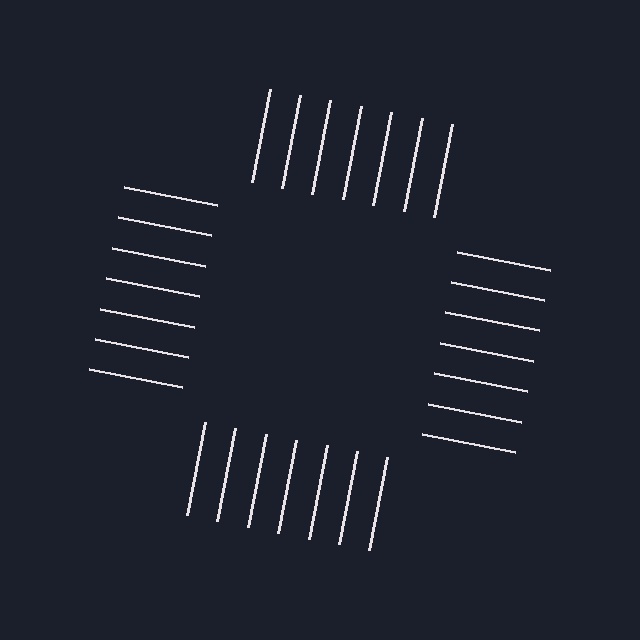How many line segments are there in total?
28 — 7 along each of the 4 edges.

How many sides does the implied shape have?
4 sides — the line-ends trace a square.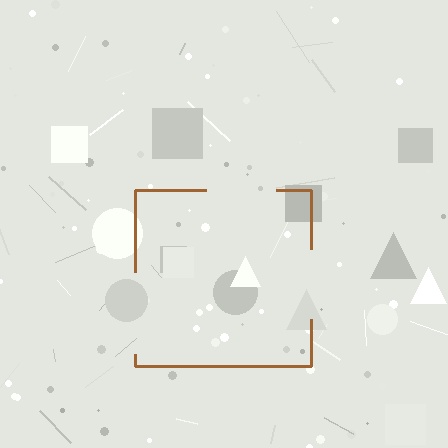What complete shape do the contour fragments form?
The contour fragments form a square.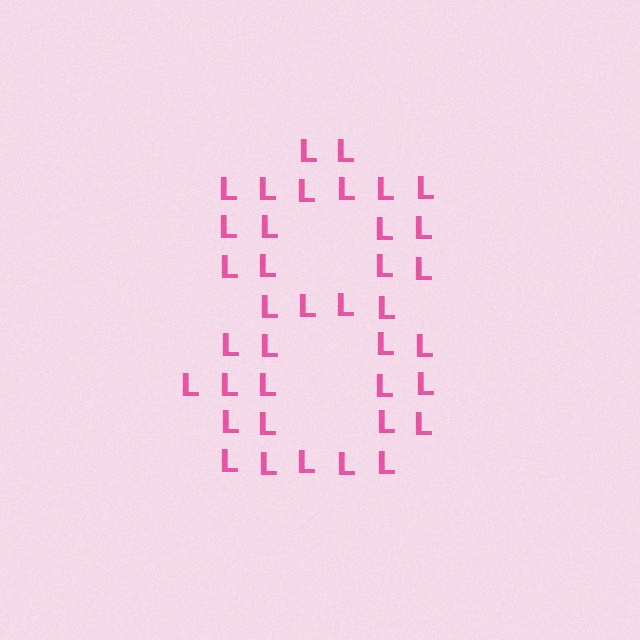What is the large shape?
The large shape is the digit 8.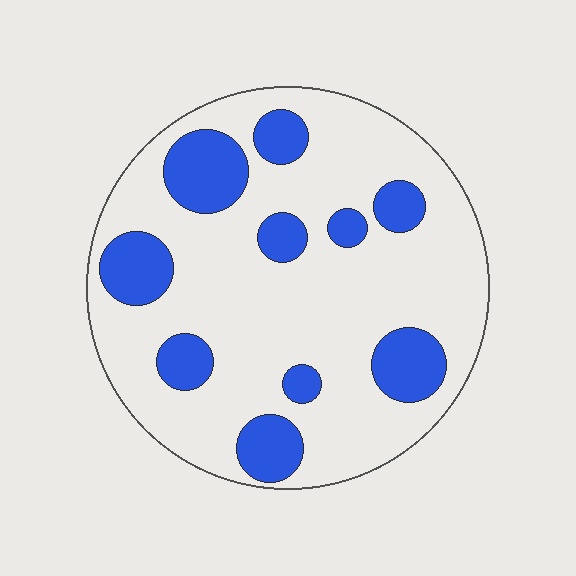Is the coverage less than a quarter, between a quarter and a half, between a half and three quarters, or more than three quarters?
Less than a quarter.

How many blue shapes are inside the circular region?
10.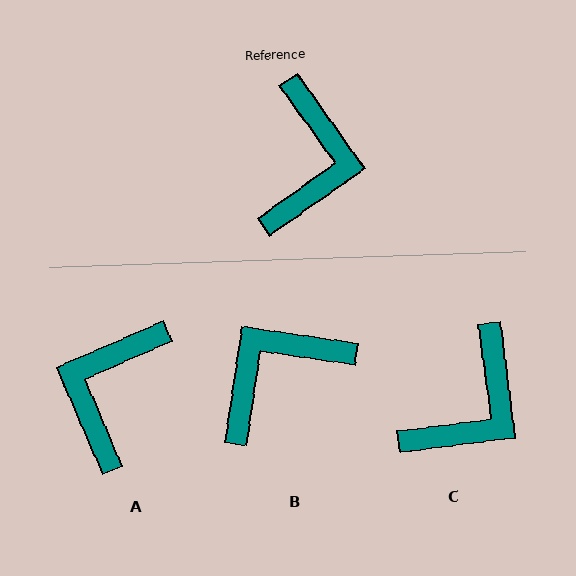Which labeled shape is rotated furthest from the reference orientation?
A, about 168 degrees away.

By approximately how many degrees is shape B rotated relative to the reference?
Approximately 136 degrees counter-clockwise.